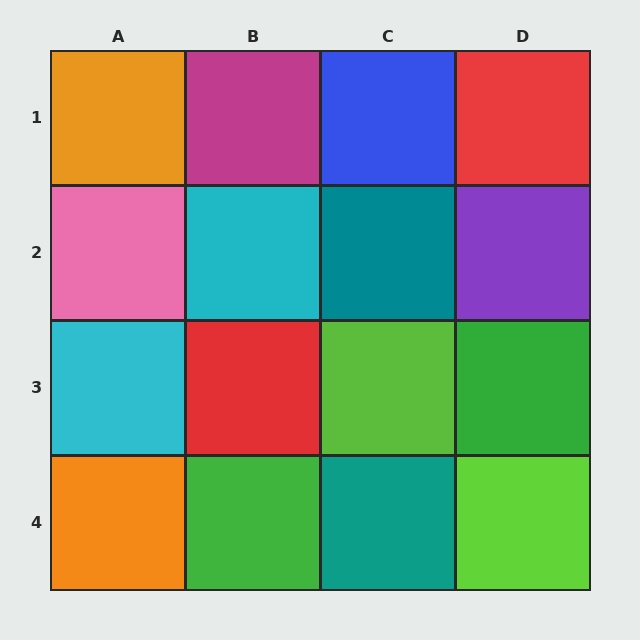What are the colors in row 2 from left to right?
Pink, cyan, teal, purple.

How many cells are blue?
1 cell is blue.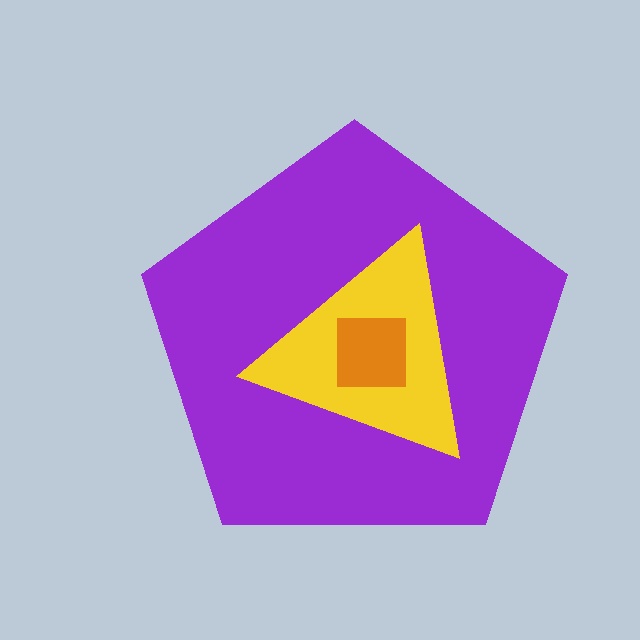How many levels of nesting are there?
3.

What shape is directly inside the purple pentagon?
The yellow triangle.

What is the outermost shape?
The purple pentagon.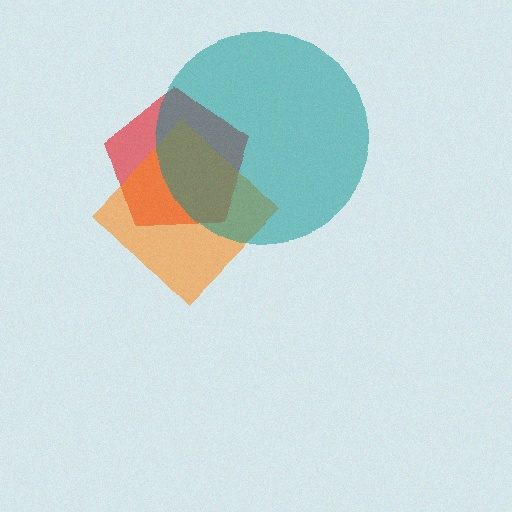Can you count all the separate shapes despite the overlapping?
Yes, there are 3 separate shapes.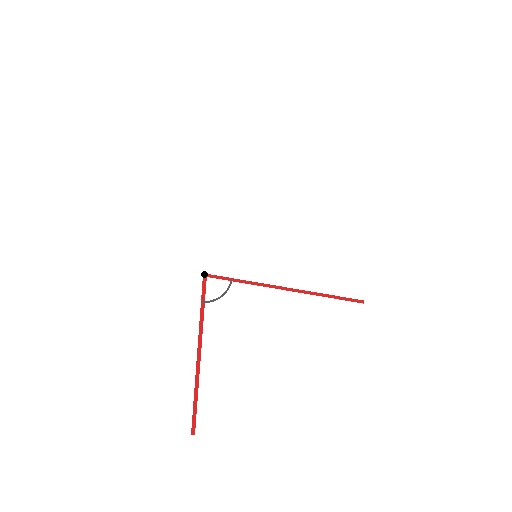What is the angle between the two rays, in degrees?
Approximately 85 degrees.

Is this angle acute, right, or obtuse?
It is approximately a right angle.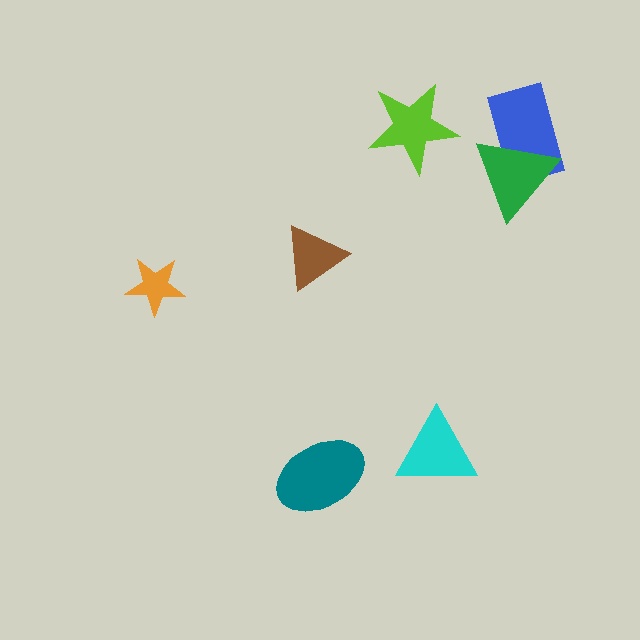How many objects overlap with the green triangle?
1 object overlaps with the green triangle.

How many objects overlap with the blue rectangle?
1 object overlaps with the blue rectangle.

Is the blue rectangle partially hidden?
Yes, it is partially covered by another shape.